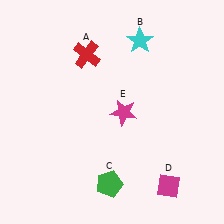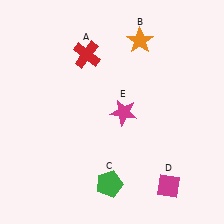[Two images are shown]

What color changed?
The star (B) changed from cyan in Image 1 to orange in Image 2.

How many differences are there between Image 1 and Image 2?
There is 1 difference between the two images.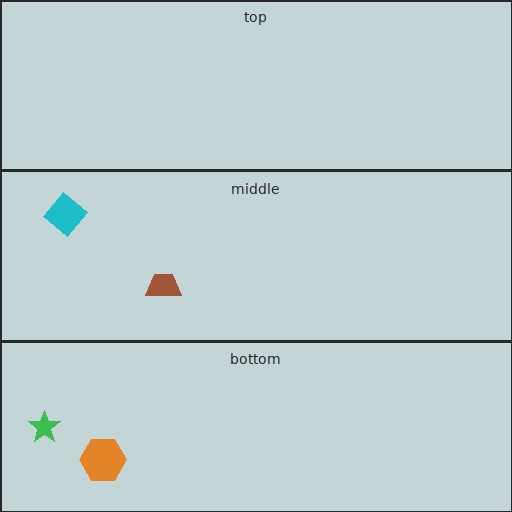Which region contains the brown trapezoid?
The middle region.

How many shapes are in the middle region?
2.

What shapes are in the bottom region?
The green star, the orange hexagon.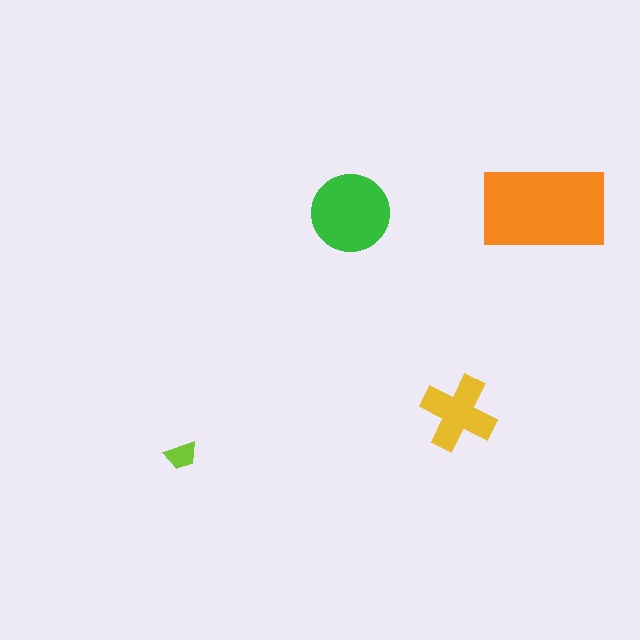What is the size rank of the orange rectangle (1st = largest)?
1st.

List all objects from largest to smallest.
The orange rectangle, the green circle, the yellow cross, the lime trapezoid.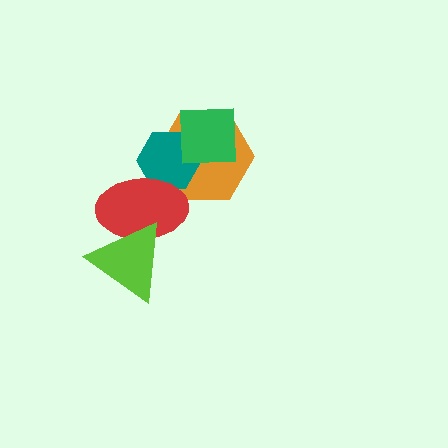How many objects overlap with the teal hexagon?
3 objects overlap with the teal hexagon.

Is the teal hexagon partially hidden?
Yes, it is partially covered by another shape.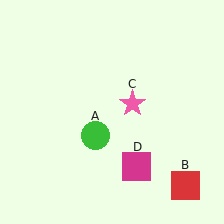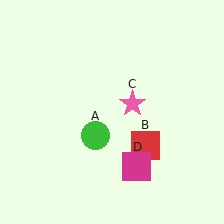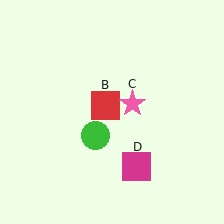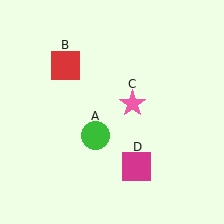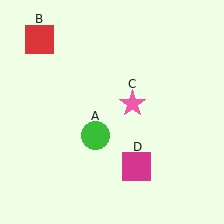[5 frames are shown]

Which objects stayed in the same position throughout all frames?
Green circle (object A) and pink star (object C) and magenta square (object D) remained stationary.